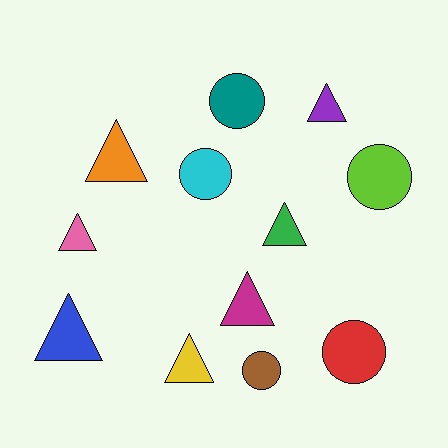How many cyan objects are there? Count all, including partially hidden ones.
There is 1 cyan object.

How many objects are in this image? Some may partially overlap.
There are 12 objects.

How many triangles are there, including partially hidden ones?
There are 7 triangles.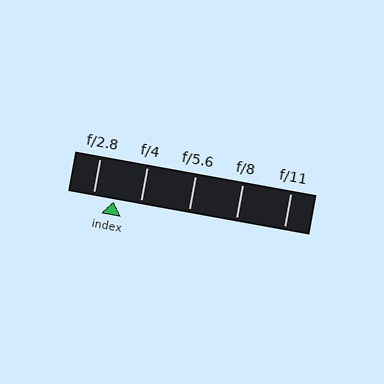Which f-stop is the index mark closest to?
The index mark is closest to f/2.8.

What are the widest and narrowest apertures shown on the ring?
The widest aperture shown is f/2.8 and the narrowest is f/11.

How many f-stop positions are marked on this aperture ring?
There are 5 f-stop positions marked.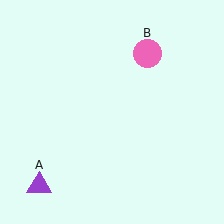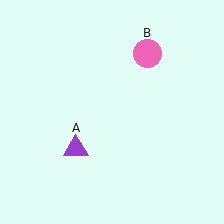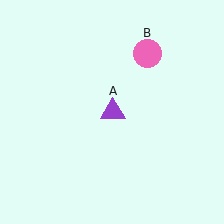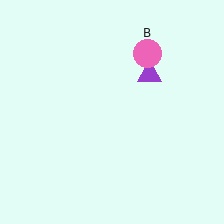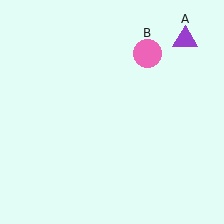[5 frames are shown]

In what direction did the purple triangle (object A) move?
The purple triangle (object A) moved up and to the right.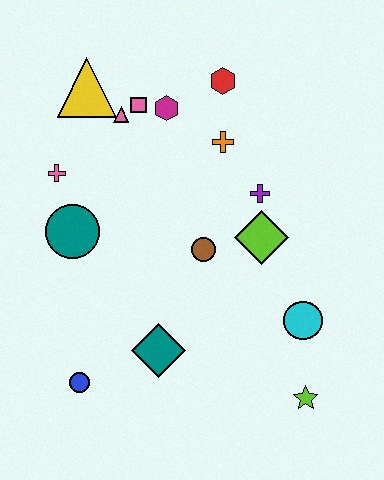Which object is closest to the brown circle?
The lime diamond is closest to the brown circle.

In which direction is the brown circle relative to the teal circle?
The brown circle is to the right of the teal circle.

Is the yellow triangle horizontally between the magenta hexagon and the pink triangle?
No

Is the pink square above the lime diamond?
Yes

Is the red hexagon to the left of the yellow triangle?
No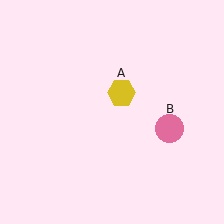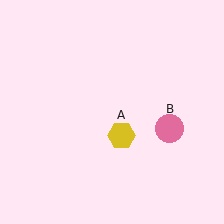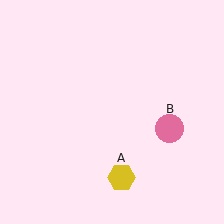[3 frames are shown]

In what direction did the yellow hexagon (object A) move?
The yellow hexagon (object A) moved down.